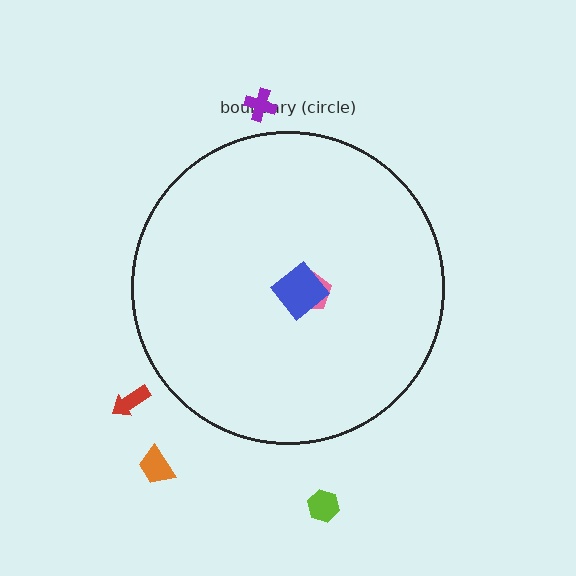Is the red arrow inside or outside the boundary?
Outside.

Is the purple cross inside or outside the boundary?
Outside.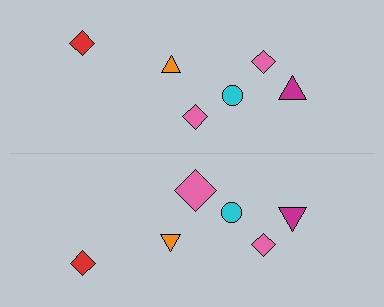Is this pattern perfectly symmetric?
No, the pattern is not perfectly symmetric. The pink diamond on the bottom side has a different size than its mirror counterpart.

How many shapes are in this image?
There are 12 shapes in this image.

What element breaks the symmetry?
The pink diamond on the bottom side has a different size than its mirror counterpart.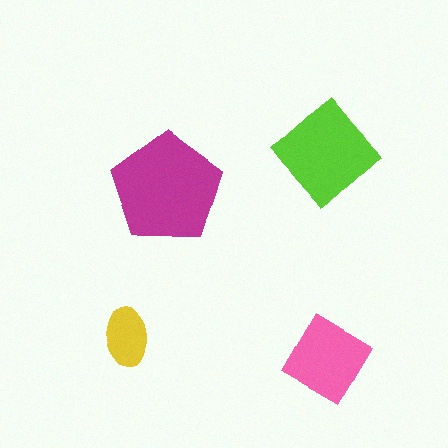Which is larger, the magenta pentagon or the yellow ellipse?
The magenta pentagon.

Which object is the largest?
The magenta pentagon.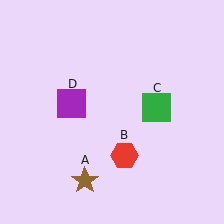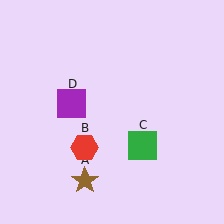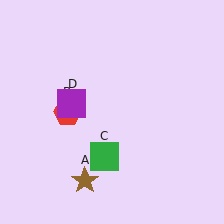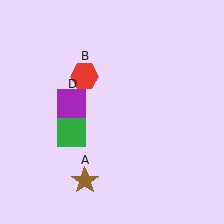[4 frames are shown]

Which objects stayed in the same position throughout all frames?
Brown star (object A) and purple square (object D) remained stationary.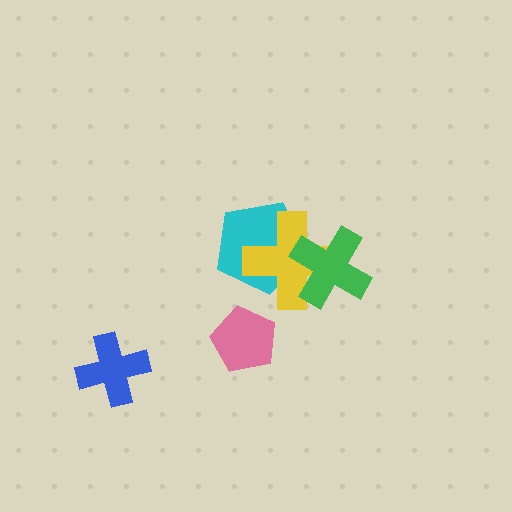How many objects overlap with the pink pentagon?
0 objects overlap with the pink pentagon.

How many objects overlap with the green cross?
2 objects overlap with the green cross.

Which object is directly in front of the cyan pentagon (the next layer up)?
The yellow cross is directly in front of the cyan pentagon.